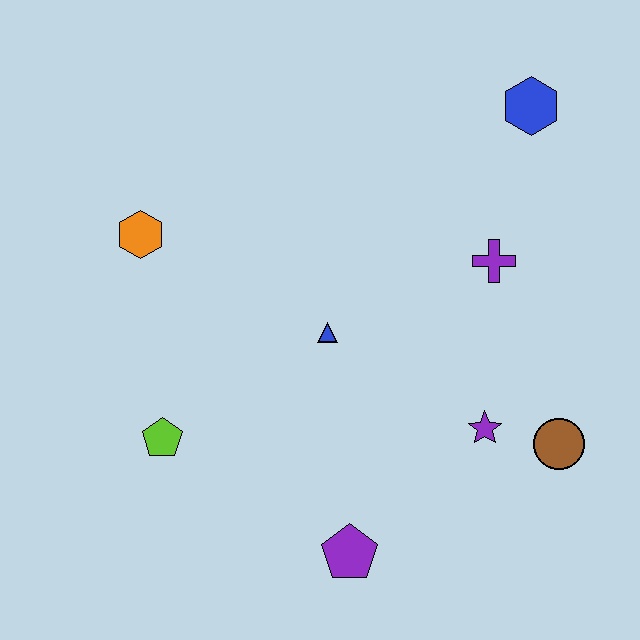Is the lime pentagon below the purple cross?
Yes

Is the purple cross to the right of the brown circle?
No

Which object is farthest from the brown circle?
The orange hexagon is farthest from the brown circle.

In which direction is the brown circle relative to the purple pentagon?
The brown circle is to the right of the purple pentagon.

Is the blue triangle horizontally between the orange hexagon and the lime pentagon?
No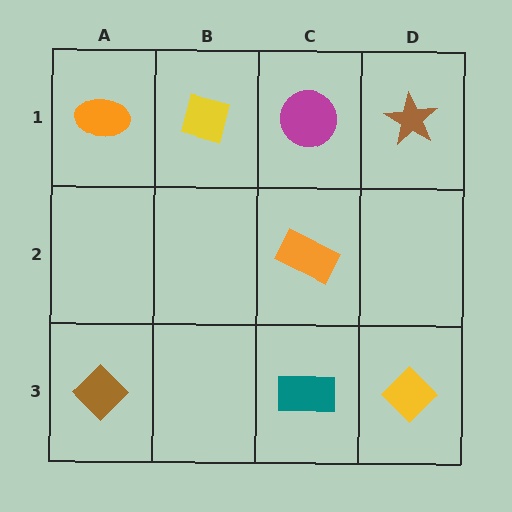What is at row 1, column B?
A yellow square.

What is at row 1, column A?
An orange ellipse.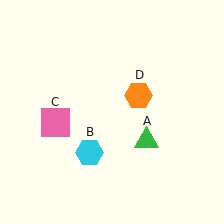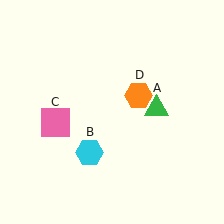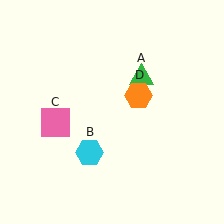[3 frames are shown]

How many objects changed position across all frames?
1 object changed position: green triangle (object A).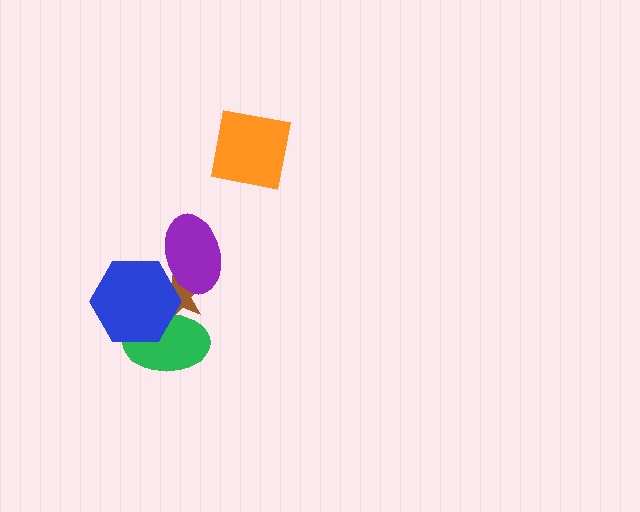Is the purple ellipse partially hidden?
No, no other shape covers it.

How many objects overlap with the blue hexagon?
3 objects overlap with the blue hexagon.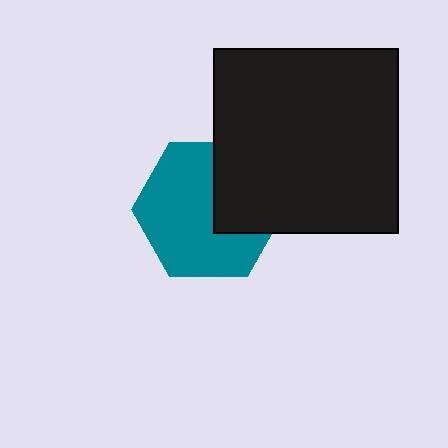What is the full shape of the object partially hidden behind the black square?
The partially hidden object is a teal hexagon.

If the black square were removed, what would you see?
You would see the complete teal hexagon.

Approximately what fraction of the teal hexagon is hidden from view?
Roughly 33% of the teal hexagon is hidden behind the black square.